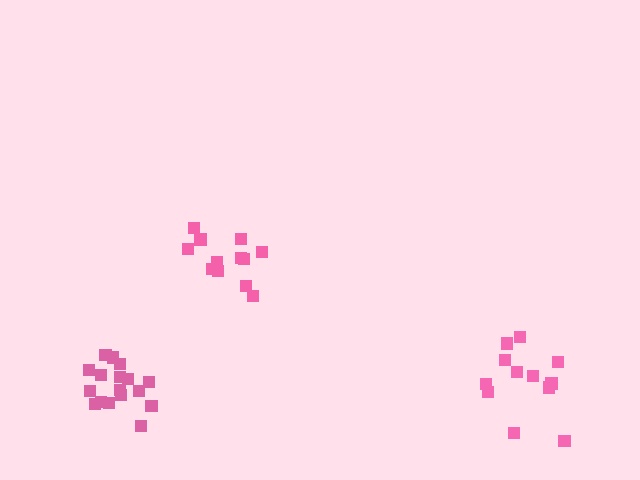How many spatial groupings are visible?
There are 3 spatial groupings.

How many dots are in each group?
Group 1: 12 dots, Group 2: 17 dots, Group 3: 12 dots (41 total).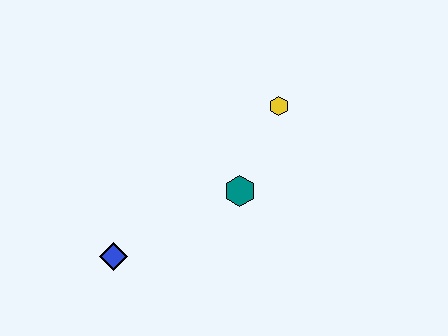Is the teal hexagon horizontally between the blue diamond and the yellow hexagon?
Yes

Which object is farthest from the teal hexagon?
The blue diamond is farthest from the teal hexagon.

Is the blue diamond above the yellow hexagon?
No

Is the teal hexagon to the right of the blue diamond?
Yes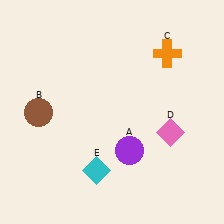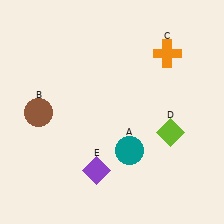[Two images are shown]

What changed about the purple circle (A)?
In Image 1, A is purple. In Image 2, it changed to teal.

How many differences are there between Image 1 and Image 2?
There are 3 differences between the two images.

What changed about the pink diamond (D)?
In Image 1, D is pink. In Image 2, it changed to lime.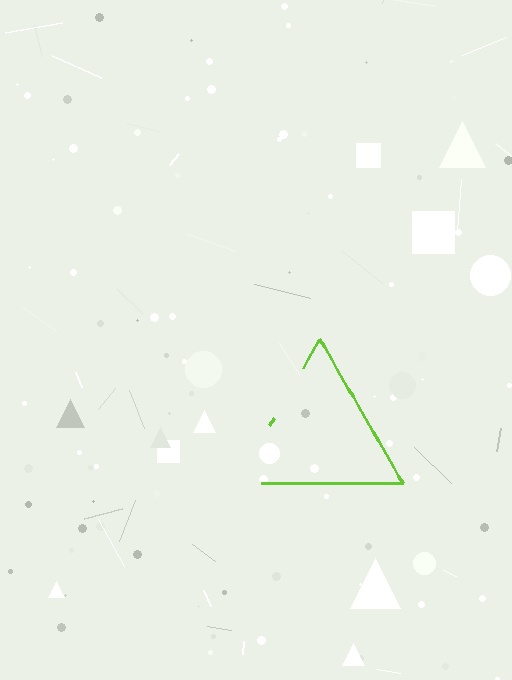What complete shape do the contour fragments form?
The contour fragments form a triangle.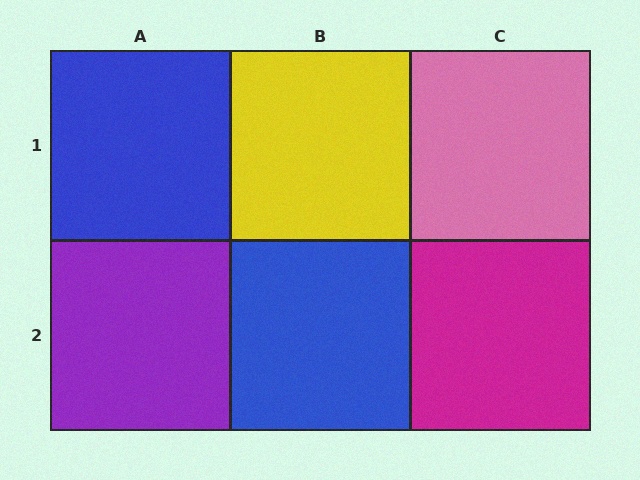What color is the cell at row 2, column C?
Magenta.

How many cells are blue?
2 cells are blue.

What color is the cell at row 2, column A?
Purple.